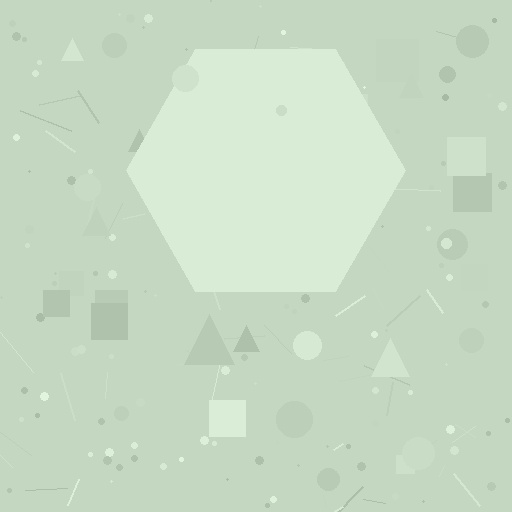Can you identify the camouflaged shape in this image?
The camouflaged shape is a hexagon.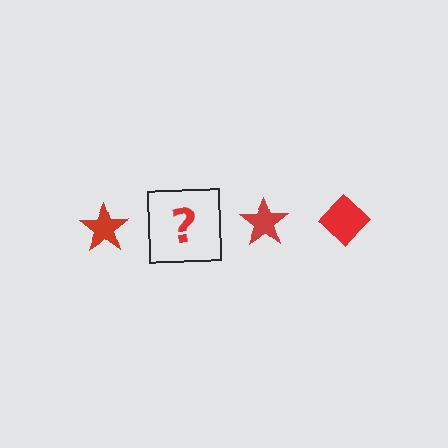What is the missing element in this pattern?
The missing element is a red diamond.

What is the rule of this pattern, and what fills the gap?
The rule is that the pattern cycles through star, diamond shapes in red. The gap should be filled with a red diamond.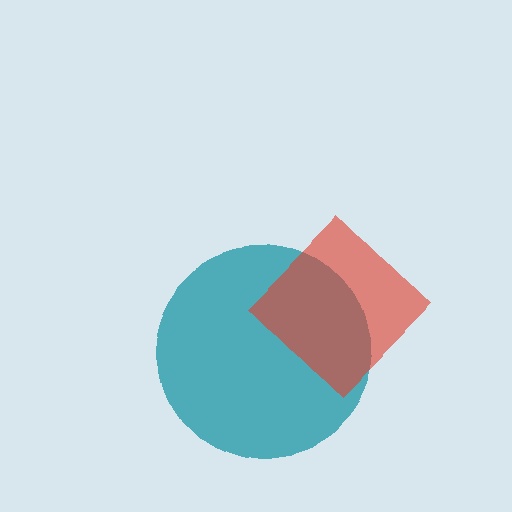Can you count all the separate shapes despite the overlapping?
Yes, there are 2 separate shapes.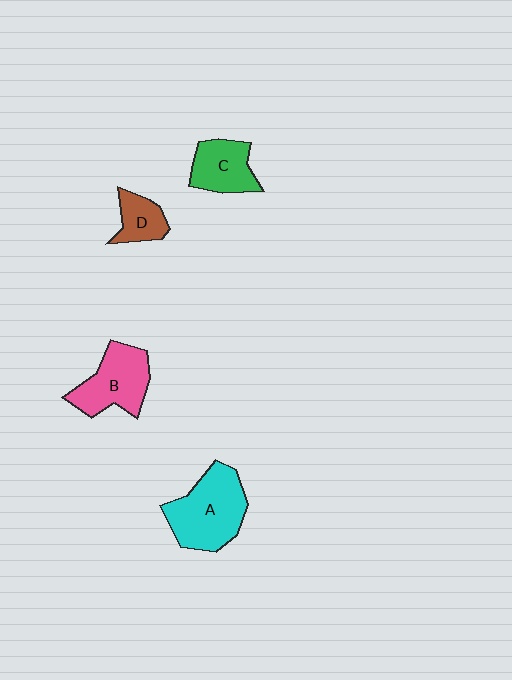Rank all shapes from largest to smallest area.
From largest to smallest: A (cyan), B (pink), C (green), D (brown).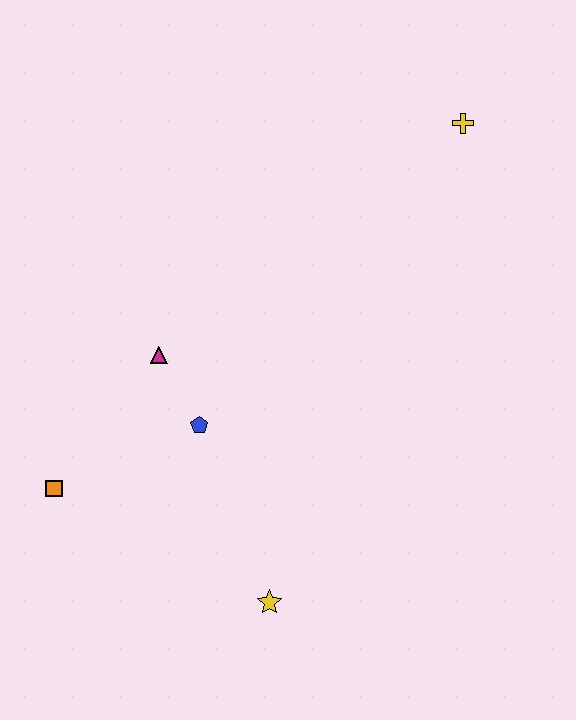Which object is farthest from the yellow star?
The yellow cross is farthest from the yellow star.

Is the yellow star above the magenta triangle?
No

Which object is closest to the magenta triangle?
The blue pentagon is closest to the magenta triangle.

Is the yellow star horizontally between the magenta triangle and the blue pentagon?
No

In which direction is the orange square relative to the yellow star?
The orange square is to the left of the yellow star.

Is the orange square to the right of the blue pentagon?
No